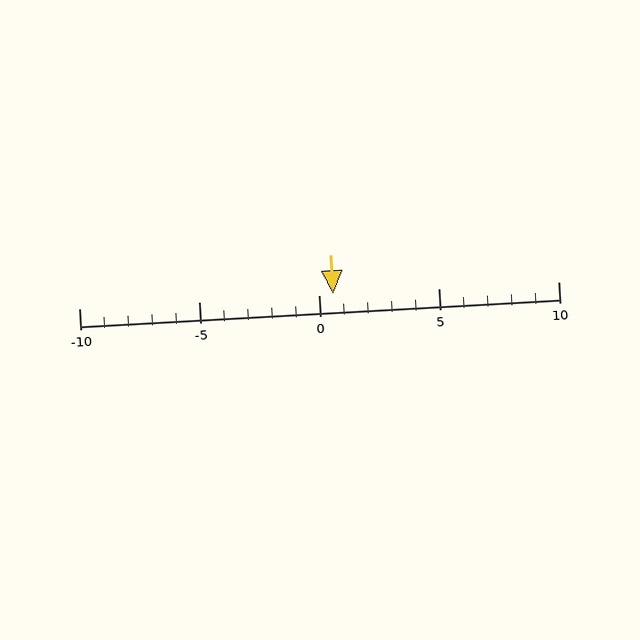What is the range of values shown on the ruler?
The ruler shows values from -10 to 10.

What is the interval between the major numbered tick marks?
The major tick marks are spaced 5 units apart.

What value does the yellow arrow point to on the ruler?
The yellow arrow points to approximately 1.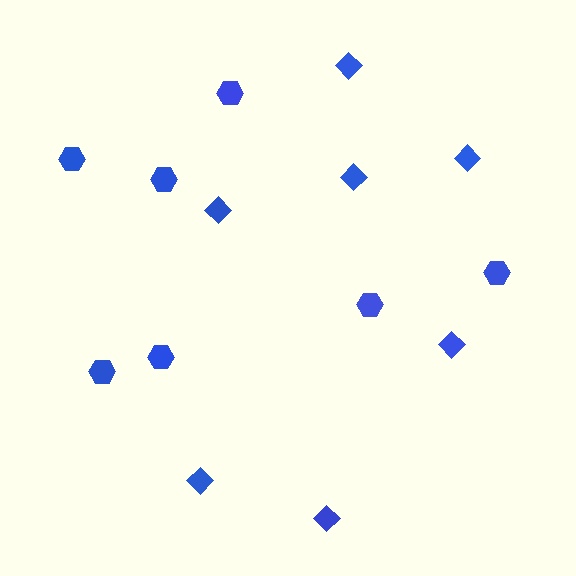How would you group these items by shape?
There are 2 groups: one group of diamonds (7) and one group of hexagons (7).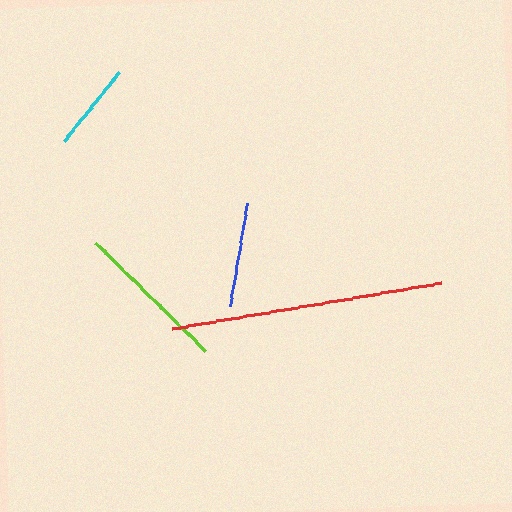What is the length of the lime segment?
The lime segment is approximately 154 pixels long.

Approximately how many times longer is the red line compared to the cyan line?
The red line is approximately 3.1 times the length of the cyan line.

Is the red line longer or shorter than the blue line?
The red line is longer than the blue line.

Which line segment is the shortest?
The cyan line is the shortest at approximately 89 pixels.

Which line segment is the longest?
The red line is the longest at approximately 273 pixels.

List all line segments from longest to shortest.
From longest to shortest: red, lime, blue, cyan.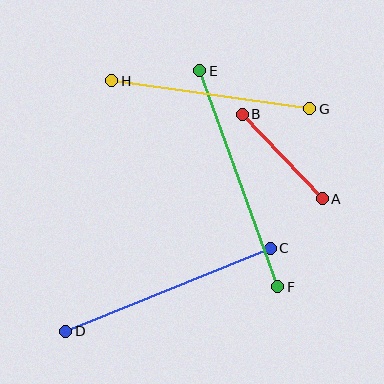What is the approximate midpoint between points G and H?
The midpoint is at approximately (211, 95) pixels.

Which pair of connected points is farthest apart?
Points E and F are farthest apart.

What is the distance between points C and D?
The distance is approximately 221 pixels.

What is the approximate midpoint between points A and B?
The midpoint is at approximately (282, 157) pixels.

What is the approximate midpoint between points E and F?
The midpoint is at approximately (239, 179) pixels.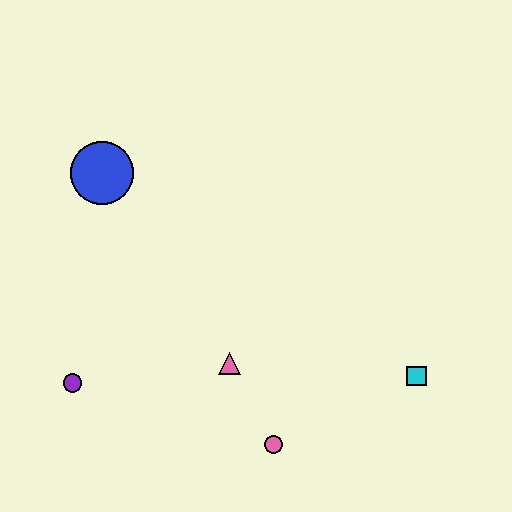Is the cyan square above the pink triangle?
No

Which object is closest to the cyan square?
The pink circle is closest to the cyan square.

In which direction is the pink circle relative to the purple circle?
The pink circle is to the right of the purple circle.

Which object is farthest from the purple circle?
The cyan square is farthest from the purple circle.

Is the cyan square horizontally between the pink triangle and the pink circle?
No